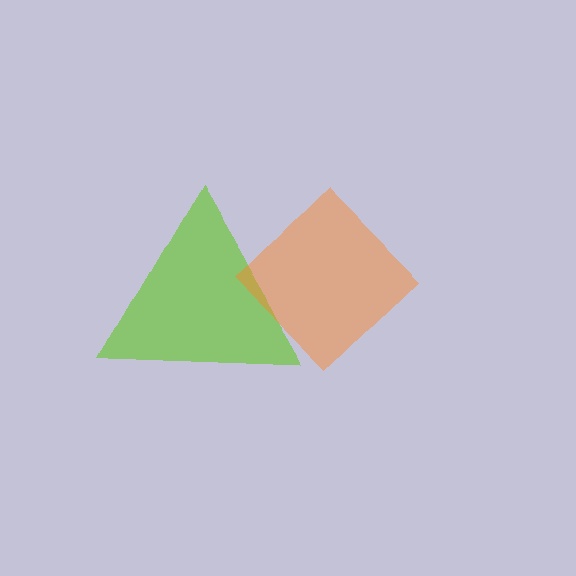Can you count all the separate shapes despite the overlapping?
Yes, there are 2 separate shapes.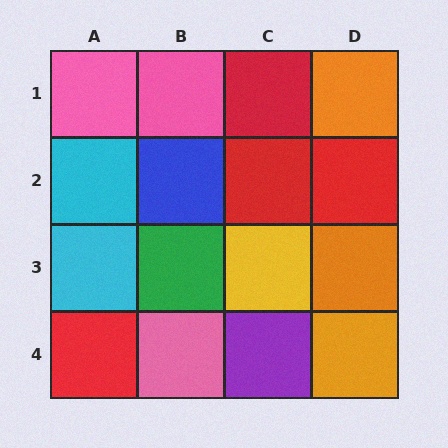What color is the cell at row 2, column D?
Red.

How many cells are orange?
3 cells are orange.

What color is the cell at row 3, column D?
Orange.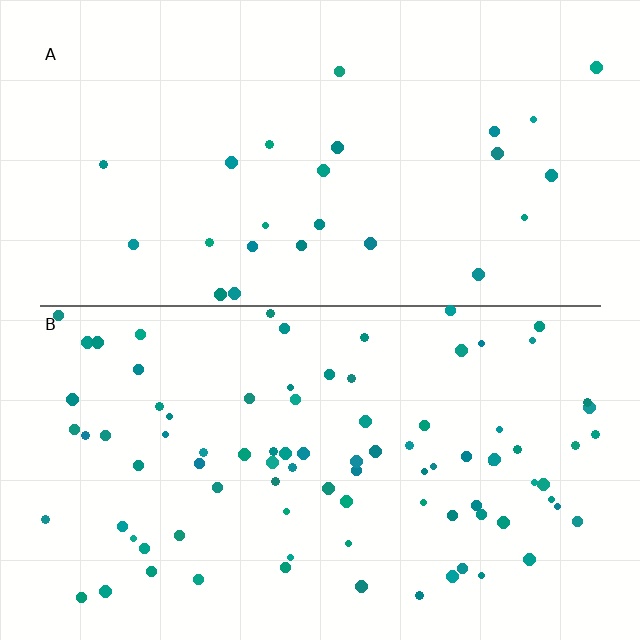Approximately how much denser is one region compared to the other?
Approximately 3.4× — region B over region A.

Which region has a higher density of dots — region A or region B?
B (the bottom).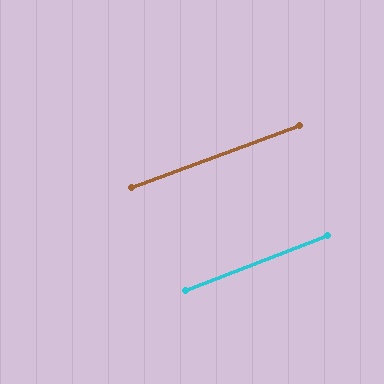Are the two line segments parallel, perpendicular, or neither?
Parallel — their directions differ by only 0.7°.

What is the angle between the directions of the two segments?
Approximately 1 degree.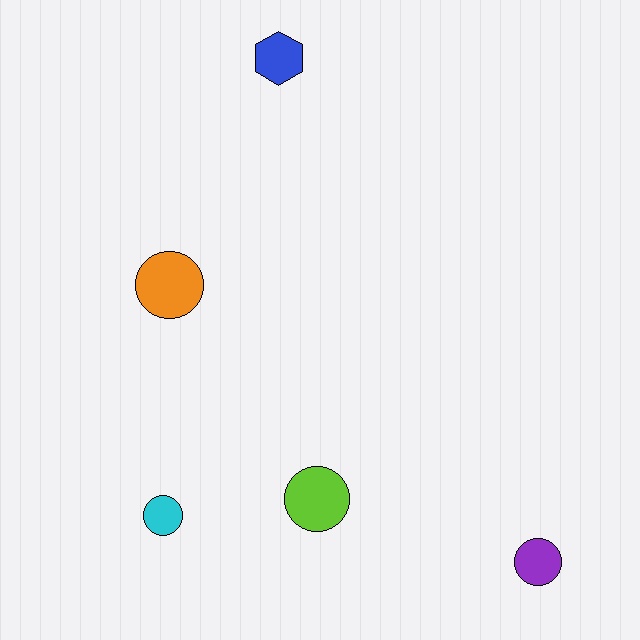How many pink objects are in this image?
There are no pink objects.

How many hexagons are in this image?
There is 1 hexagon.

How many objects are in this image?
There are 5 objects.